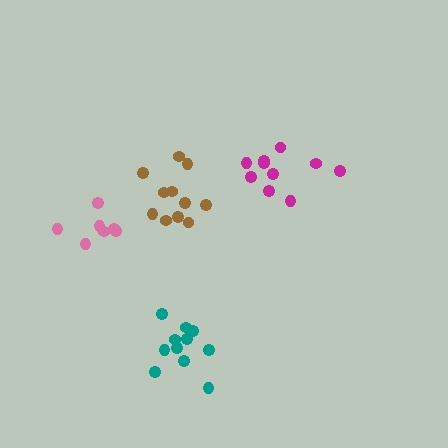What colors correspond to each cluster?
The clusters are colored: teal, pink, brown, magenta.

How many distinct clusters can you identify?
There are 4 distinct clusters.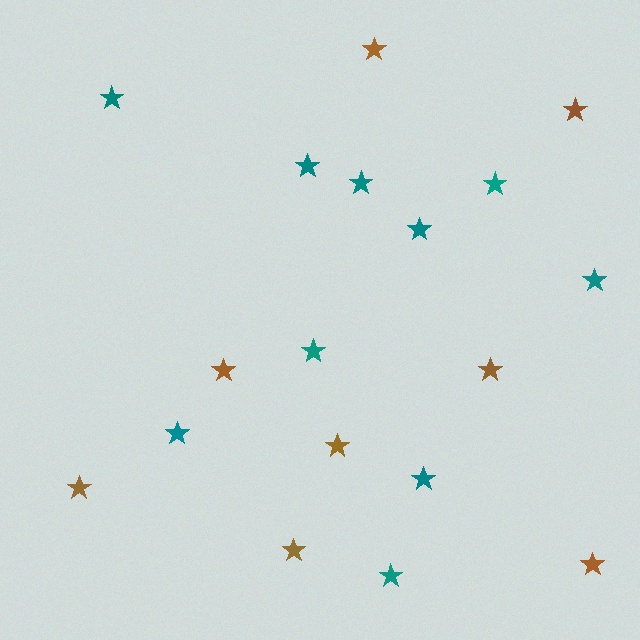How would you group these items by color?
There are 2 groups: one group of teal stars (10) and one group of brown stars (8).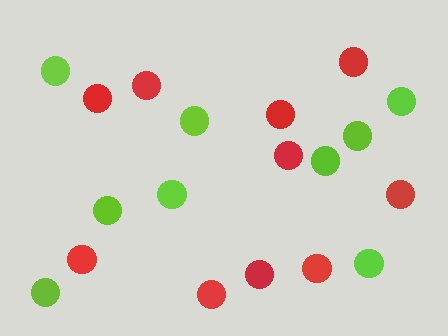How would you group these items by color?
There are 2 groups: one group of lime circles (9) and one group of red circles (10).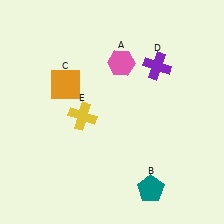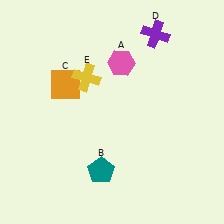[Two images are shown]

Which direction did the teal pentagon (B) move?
The teal pentagon (B) moved left.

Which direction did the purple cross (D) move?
The purple cross (D) moved up.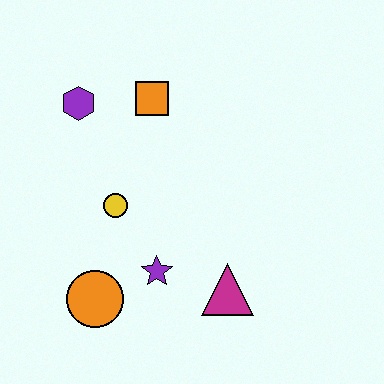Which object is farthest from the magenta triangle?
The purple hexagon is farthest from the magenta triangle.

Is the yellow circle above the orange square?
No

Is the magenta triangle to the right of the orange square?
Yes